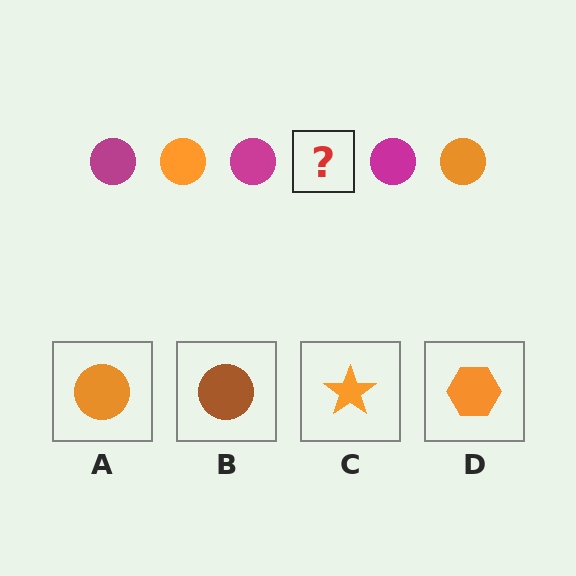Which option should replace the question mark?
Option A.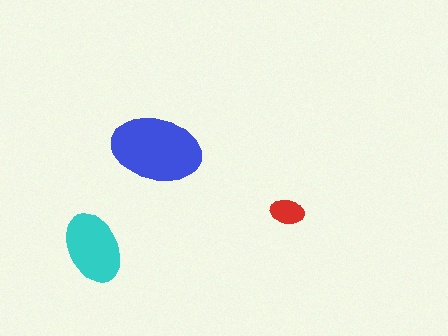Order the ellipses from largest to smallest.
the blue one, the cyan one, the red one.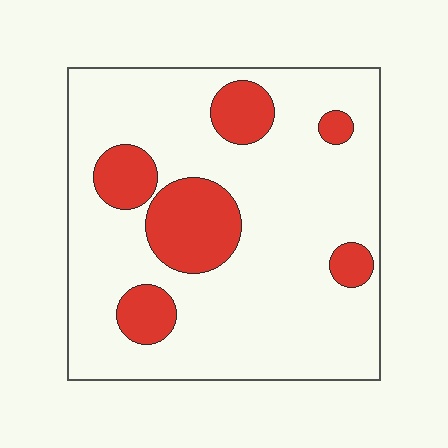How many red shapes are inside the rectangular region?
6.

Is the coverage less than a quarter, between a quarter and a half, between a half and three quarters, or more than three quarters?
Less than a quarter.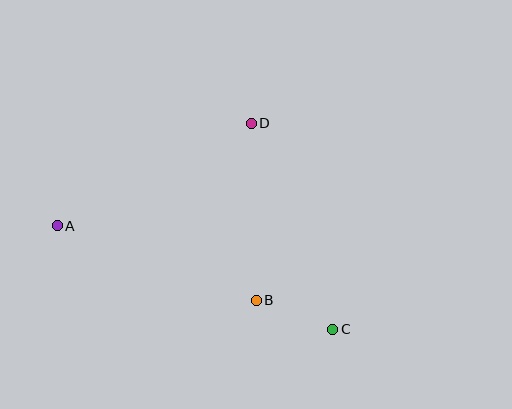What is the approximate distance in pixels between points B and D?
The distance between B and D is approximately 177 pixels.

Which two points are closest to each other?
Points B and C are closest to each other.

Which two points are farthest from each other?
Points A and C are farthest from each other.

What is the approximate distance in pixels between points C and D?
The distance between C and D is approximately 221 pixels.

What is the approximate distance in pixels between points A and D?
The distance between A and D is approximately 219 pixels.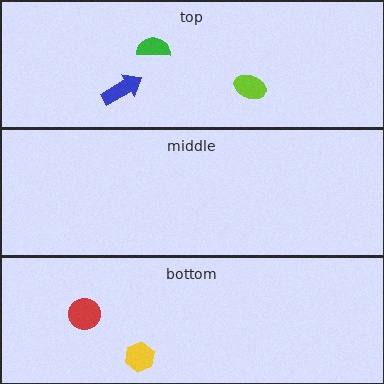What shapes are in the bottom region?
The red circle, the yellow hexagon.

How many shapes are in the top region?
3.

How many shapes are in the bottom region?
2.